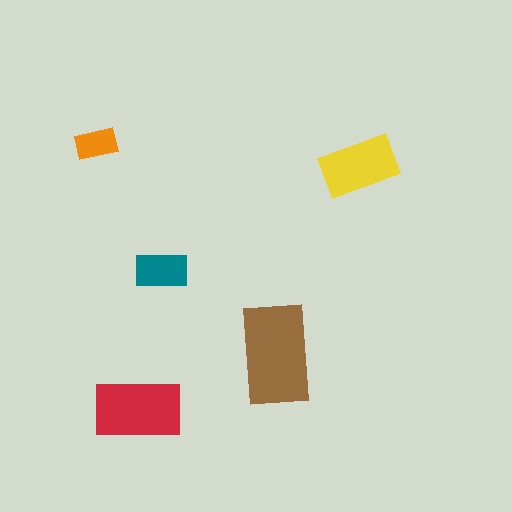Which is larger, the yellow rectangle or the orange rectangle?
The yellow one.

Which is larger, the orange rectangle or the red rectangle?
The red one.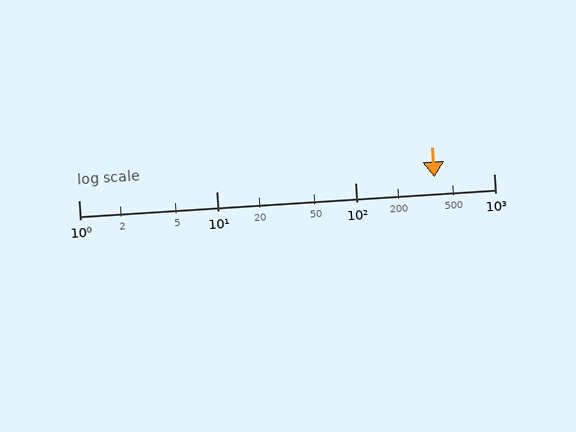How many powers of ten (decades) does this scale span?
The scale spans 3 decades, from 1 to 1000.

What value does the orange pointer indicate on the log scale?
The pointer indicates approximately 370.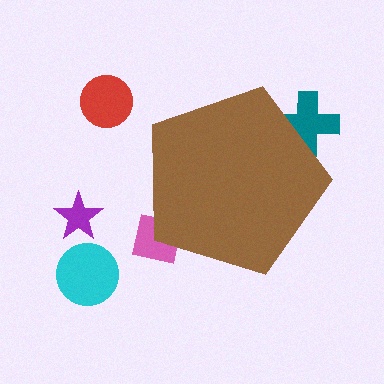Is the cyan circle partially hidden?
No, the cyan circle is fully visible.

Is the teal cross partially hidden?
Yes, the teal cross is partially hidden behind the brown pentagon.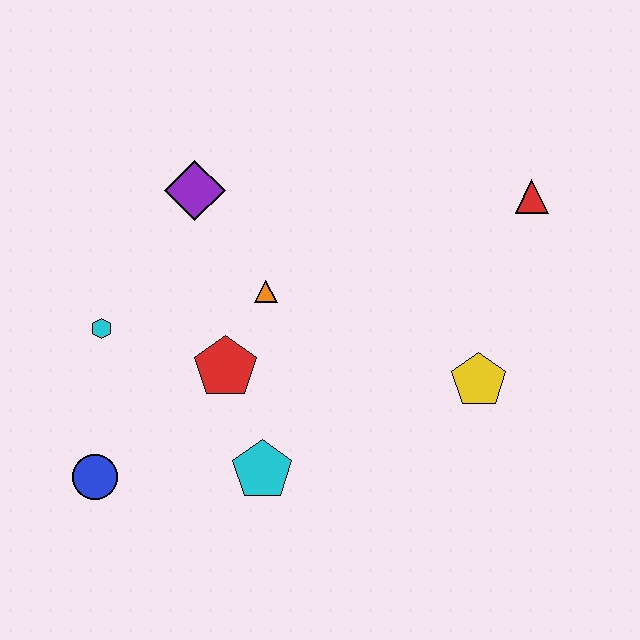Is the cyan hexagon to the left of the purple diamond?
Yes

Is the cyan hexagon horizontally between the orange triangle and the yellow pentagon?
No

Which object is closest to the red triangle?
The yellow pentagon is closest to the red triangle.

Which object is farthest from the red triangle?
The blue circle is farthest from the red triangle.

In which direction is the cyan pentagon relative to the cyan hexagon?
The cyan pentagon is to the right of the cyan hexagon.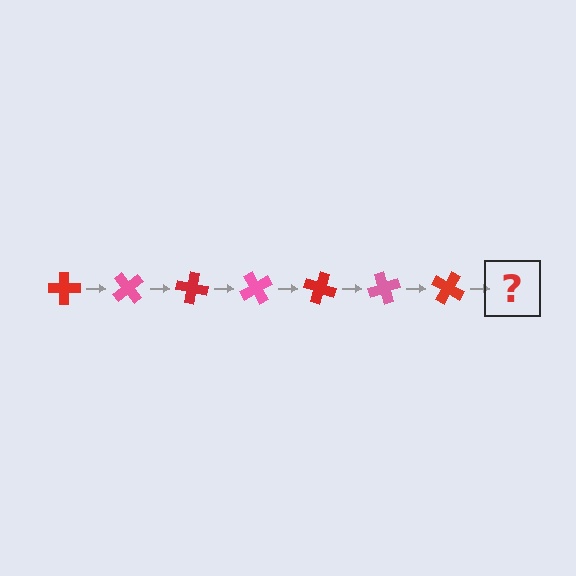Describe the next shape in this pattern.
It should be a pink cross, rotated 350 degrees from the start.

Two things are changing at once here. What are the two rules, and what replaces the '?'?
The two rules are that it rotates 50 degrees each step and the color cycles through red and pink. The '?' should be a pink cross, rotated 350 degrees from the start.